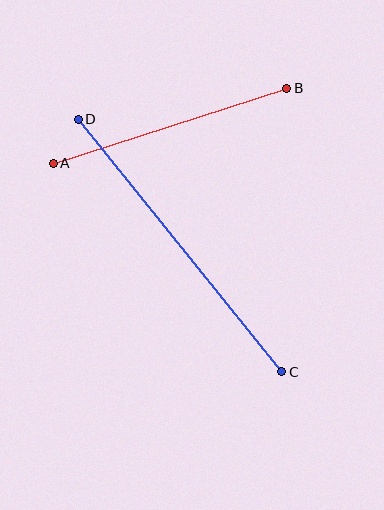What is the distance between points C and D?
The distance is approximately 325 pixels.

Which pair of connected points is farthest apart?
Points C and D are farthest apart.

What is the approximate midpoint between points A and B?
The midpoint is at approximately (170, 126) pixels.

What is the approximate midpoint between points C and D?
The midpoint is at approximately (180, 246) pixels.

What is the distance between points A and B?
The distance is approximately 245 pixels.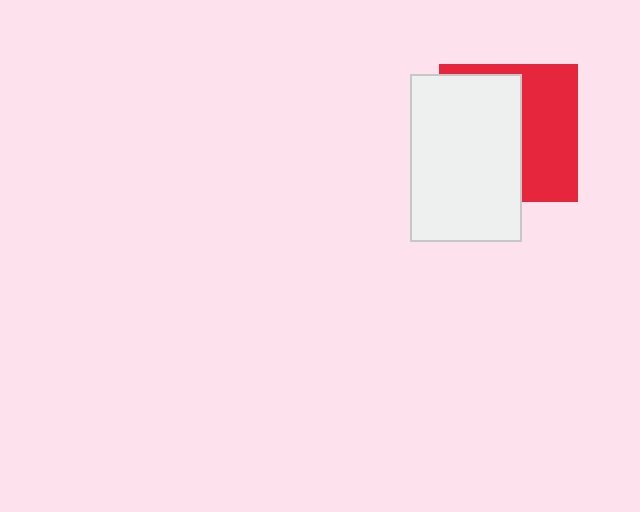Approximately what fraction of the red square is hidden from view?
Roughly 55% of the red square is hidden behind the white rectangle.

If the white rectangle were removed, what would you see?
You would see the complete red square.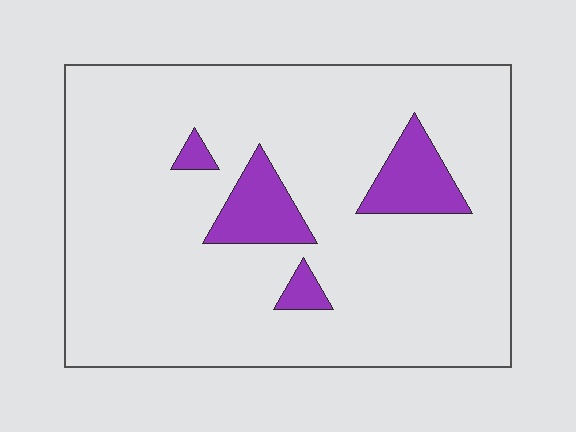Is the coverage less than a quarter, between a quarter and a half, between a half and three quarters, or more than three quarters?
Less than a quarter.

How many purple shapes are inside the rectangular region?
4.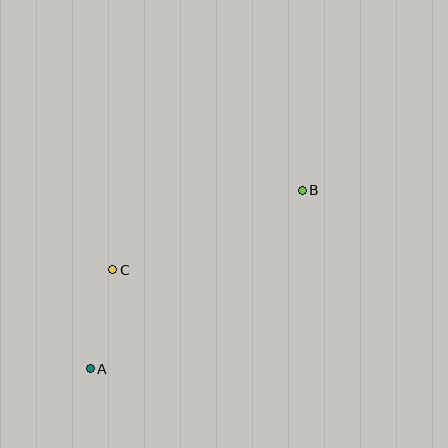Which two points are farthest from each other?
Points A and B are farthest from each other.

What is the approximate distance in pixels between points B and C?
The distance between B and C is approximately 205 pixels.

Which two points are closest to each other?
Points A and C are closest to each other.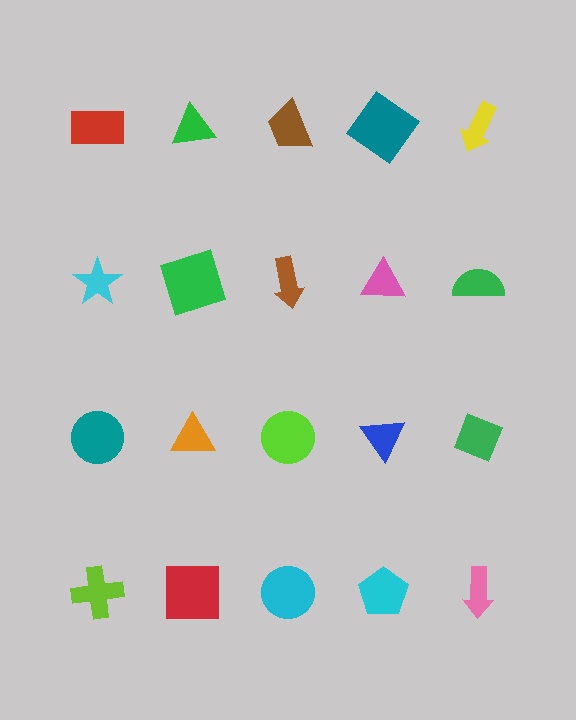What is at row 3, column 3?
A lime circle.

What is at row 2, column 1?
A cyan star.